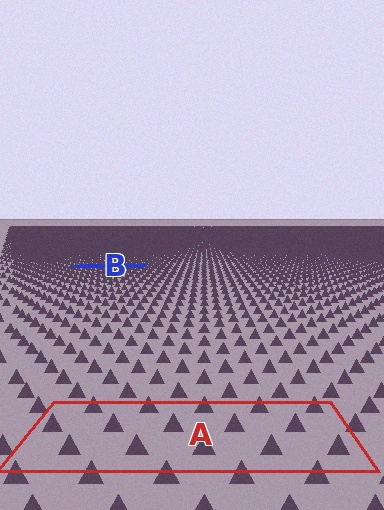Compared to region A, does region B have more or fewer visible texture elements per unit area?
Region B has more texture elements per unit area — they are packed more densely because it is farther away.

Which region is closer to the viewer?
Region A is closer. The texture elements there are larger and more spread out.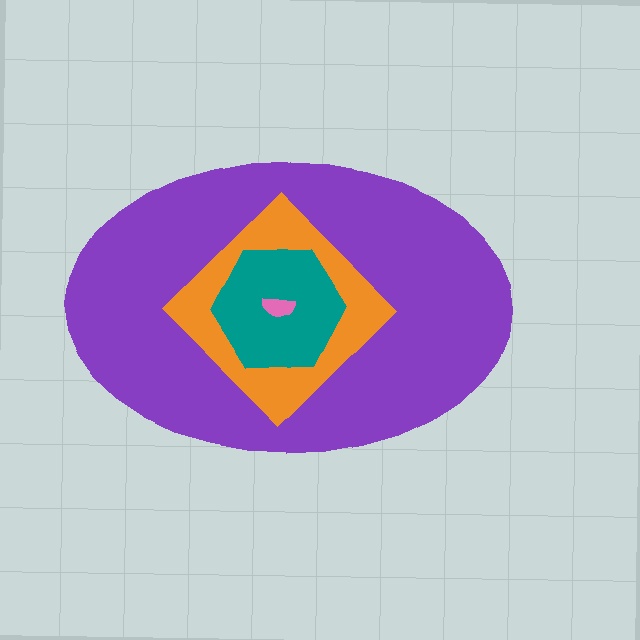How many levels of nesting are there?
4.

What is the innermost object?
The pink semicircle.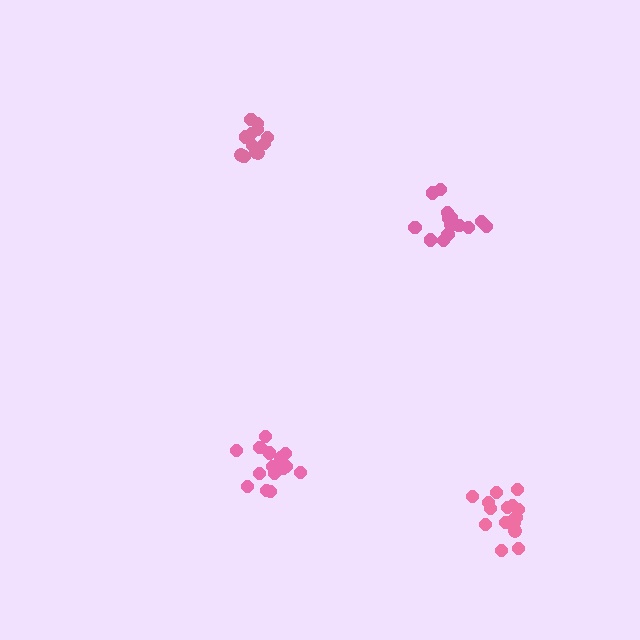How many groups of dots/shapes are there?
There are 4 groups.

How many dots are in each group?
Group 1: 12 dots, Group 2: 15 dots, Group 3: 15 dots, Group 4: 15 dots (57 total).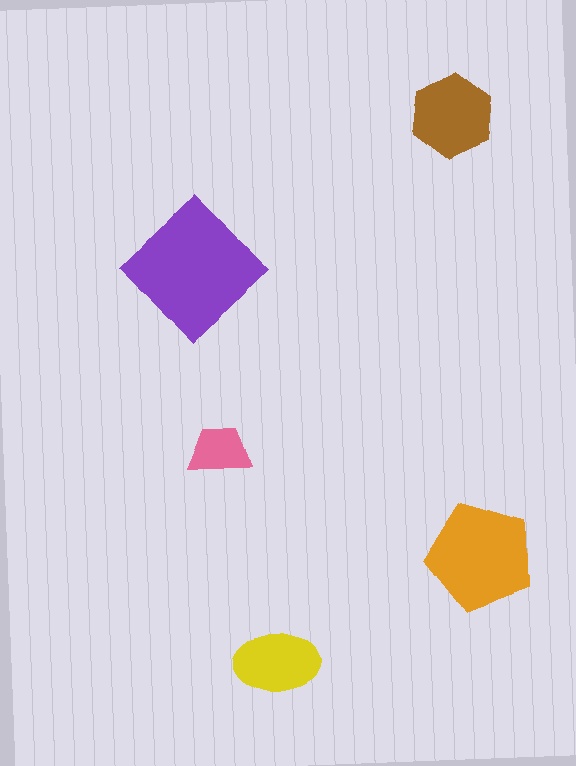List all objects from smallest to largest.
The pink trapezoid, the yellow ellipse, the brown hexagon, the orange pentagon, the purple diamond.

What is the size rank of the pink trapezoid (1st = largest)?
5th.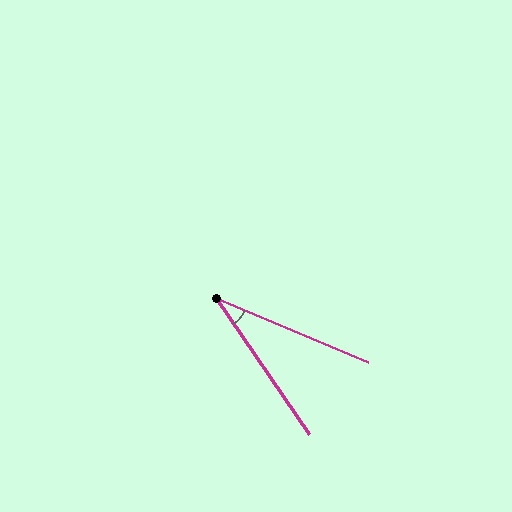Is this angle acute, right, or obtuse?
It is acute.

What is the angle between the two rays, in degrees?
Approximately 33 degrees.